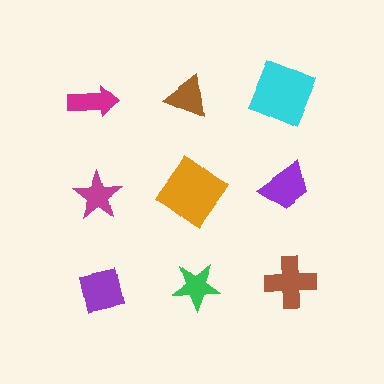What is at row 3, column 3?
A brown cross.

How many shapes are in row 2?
3 shapes.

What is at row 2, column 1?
A magenta star.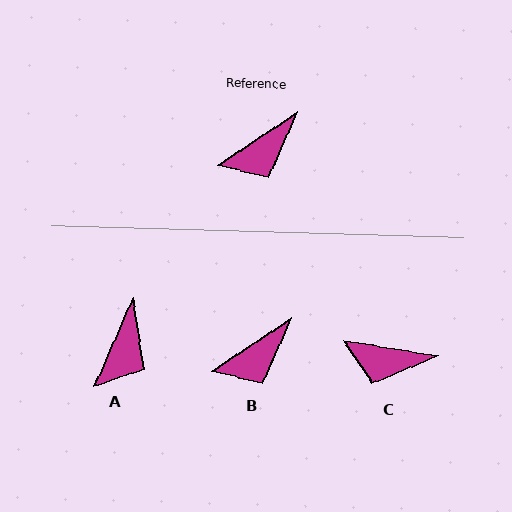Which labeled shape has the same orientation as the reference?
B.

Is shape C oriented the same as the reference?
No, it is off by about 43 degrees.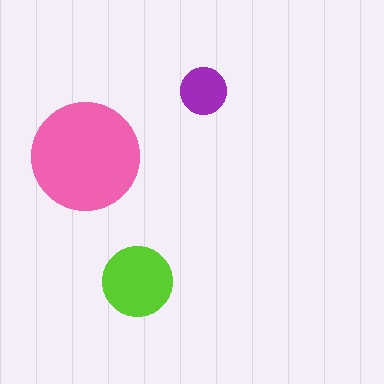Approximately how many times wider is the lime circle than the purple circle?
About 1.5 times wider.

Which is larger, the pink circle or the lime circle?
The pink one.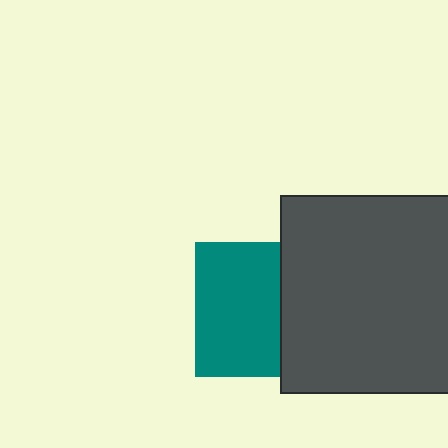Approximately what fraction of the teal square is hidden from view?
Roughly 37% of the teal square is hidden behind the dark gray square.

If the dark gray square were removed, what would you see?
You would see the complete teal square.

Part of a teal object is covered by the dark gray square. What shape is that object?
It is a square.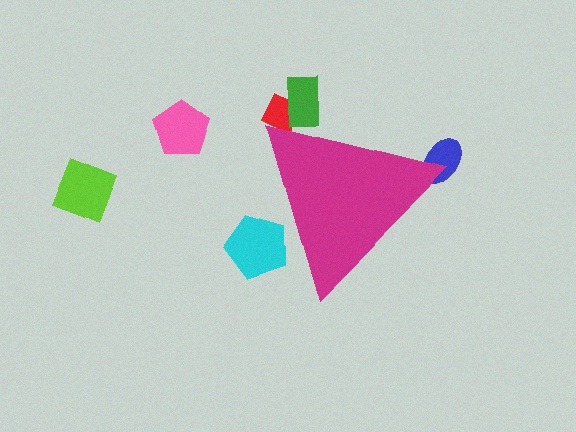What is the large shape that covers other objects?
A magenta triangle.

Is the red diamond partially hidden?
Yes, the red diamond is partially hidden behind the magenta triangle.